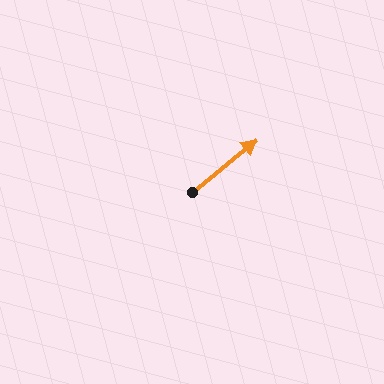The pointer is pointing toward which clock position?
Roughly 2 o'clock.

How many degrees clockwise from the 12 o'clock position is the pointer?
Approximately 51 degrees.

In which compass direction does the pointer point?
Northeast.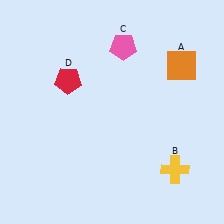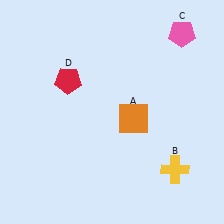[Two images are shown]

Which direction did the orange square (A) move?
The orange square (A) moved down.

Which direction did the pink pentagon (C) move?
The pink pentagon (C) moved right.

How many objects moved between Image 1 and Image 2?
2 objects moved between the two images.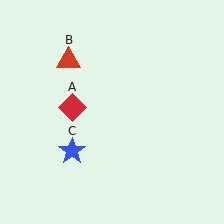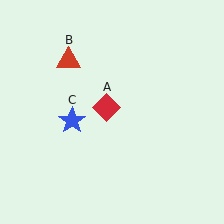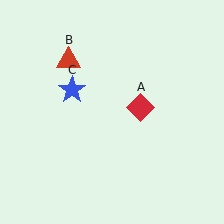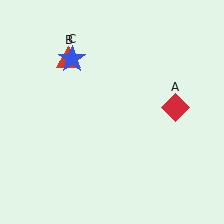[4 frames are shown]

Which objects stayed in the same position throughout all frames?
Red triangle (object B) remained stationary.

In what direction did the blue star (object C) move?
The blue star (object C) moved up.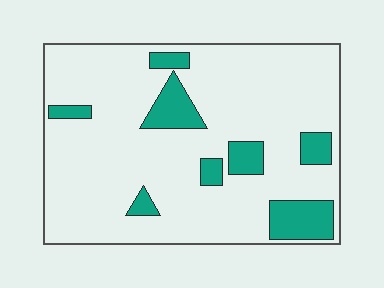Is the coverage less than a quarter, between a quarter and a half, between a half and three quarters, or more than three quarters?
Less than a quarter.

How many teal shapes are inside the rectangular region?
8.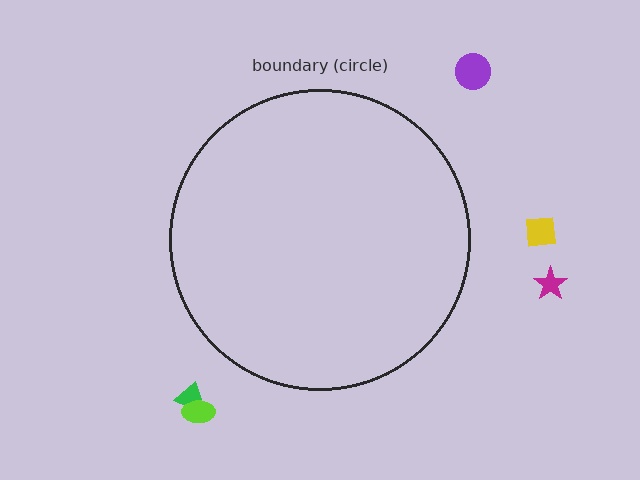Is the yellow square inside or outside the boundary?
Outside.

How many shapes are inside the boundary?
0 inside, 5 outside.